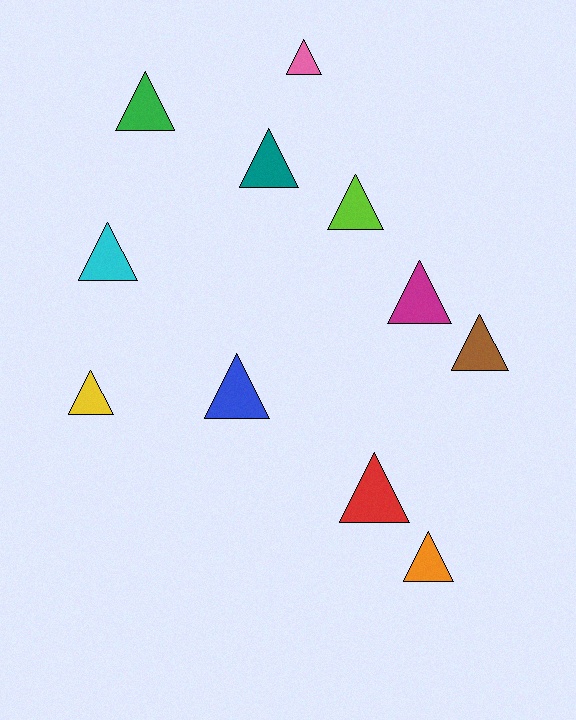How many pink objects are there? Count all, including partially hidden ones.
There is 1 pink object.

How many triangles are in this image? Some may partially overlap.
There are 11 triangles.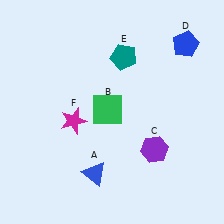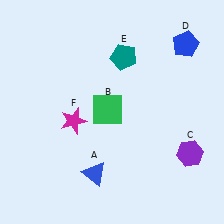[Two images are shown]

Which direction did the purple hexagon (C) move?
The purple hexagon (C) moved right.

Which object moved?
The purple hexagon (C) moved right.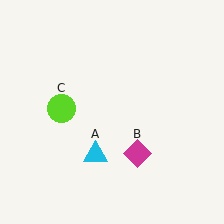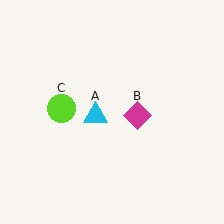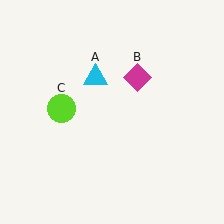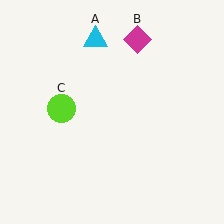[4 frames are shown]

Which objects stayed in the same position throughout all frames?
Lime circle (object C) remained stationary.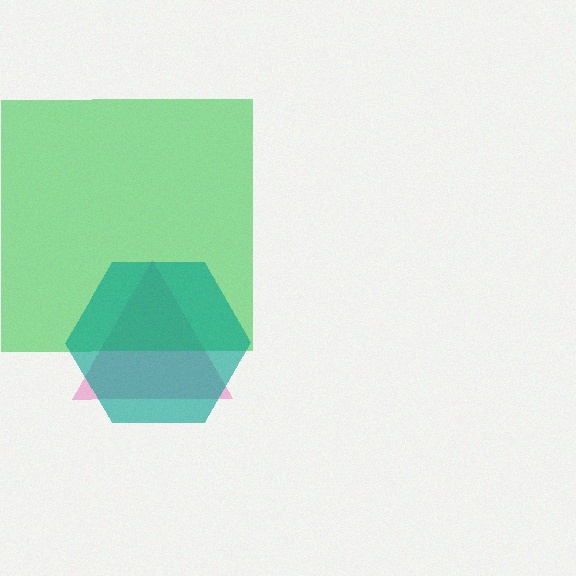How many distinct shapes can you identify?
There are 3 distinct shapes: a pink triangle, a green square, a teal hexagon.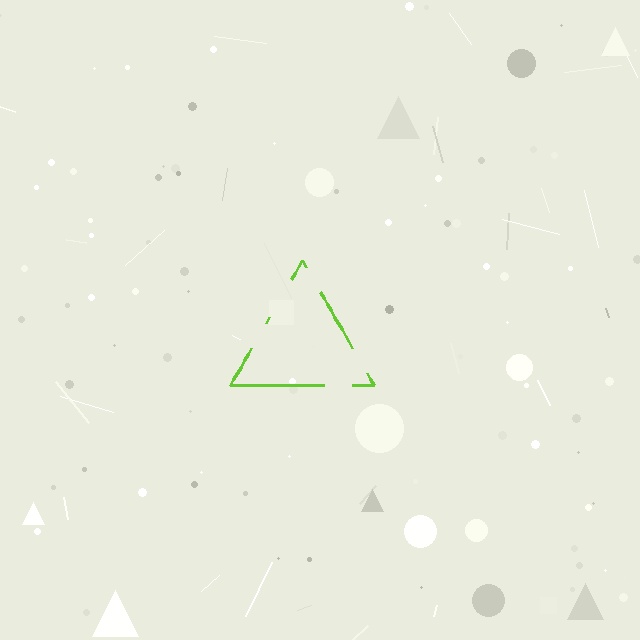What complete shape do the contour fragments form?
The contour fragments form a triangle.